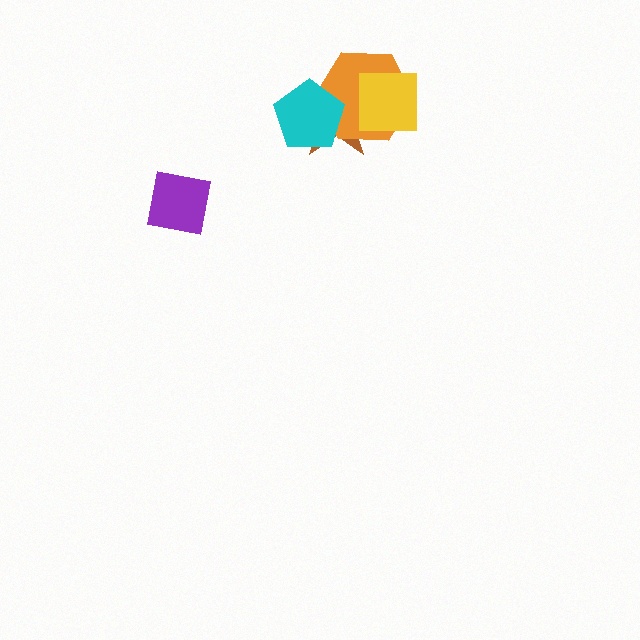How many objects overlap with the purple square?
0 objects overlap with the purple square.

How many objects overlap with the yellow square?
2 objects overlap with the yellow square.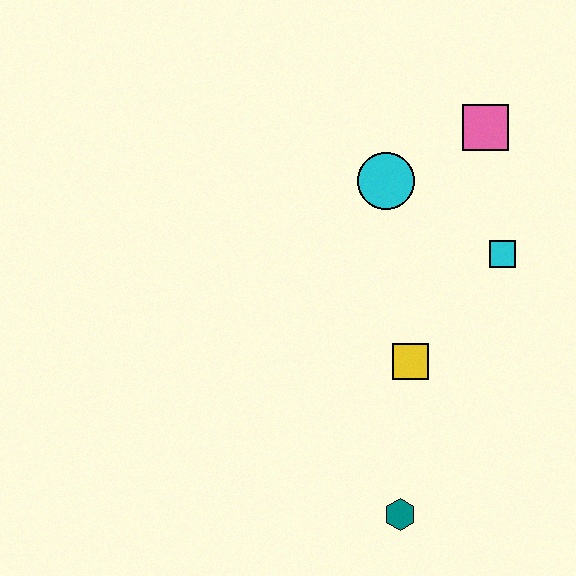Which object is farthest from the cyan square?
The teal hexagon is farthest from the cyan square.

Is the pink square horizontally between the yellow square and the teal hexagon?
No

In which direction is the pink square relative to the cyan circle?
The pink square is to the right of the cyan circle.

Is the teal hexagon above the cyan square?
No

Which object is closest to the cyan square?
The pink square is closest to the cyan square.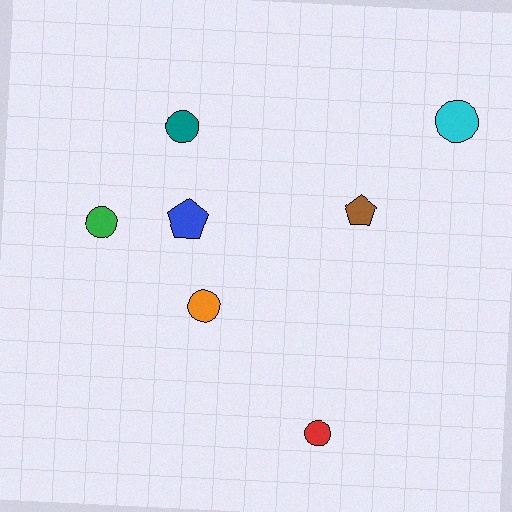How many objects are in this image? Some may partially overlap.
There are 7 objects.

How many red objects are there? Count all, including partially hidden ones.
There is 1 red object.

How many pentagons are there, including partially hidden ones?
There are 2 pentagons.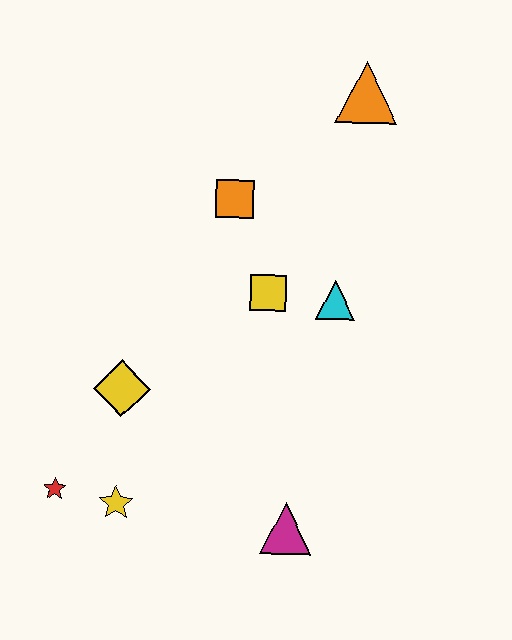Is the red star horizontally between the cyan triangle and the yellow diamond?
No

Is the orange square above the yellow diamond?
Yes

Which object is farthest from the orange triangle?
The red star is farthest from the orange triangle.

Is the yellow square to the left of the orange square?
No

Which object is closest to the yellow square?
The cyan triangle is closest to the yellow square.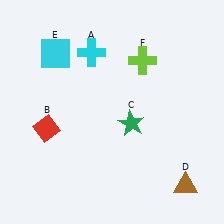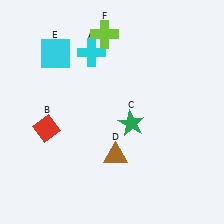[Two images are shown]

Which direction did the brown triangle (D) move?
The brown triangle (D) moved left.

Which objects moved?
The objects that moved are: the brown triangle (D), the lime cross (F).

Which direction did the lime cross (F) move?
The lime cross (F) moved left.